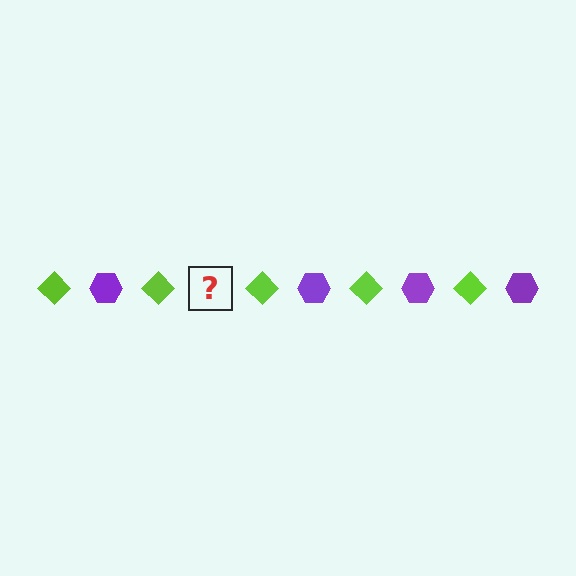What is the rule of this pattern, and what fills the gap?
The rule is that the pattern alternates between lime diamond and purple hexagon. The gap should be filled with a purple hexagon.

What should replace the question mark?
The question mark should be replaced with a purple hexagon.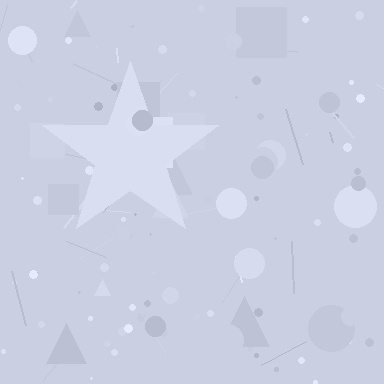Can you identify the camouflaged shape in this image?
The camouflaged shape is a star.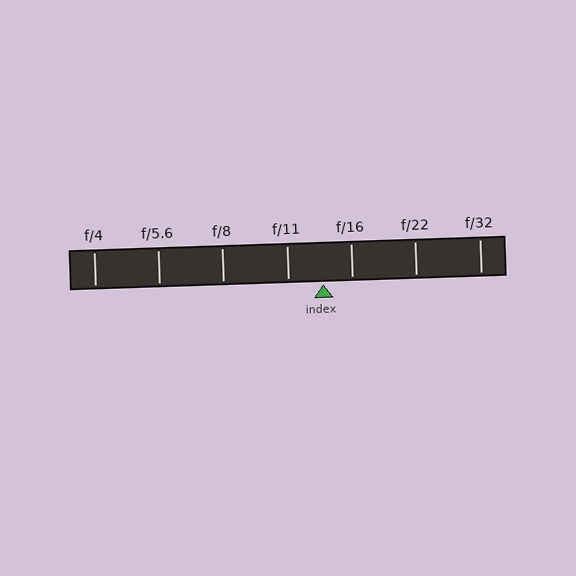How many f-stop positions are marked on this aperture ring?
There are 7 f-stop positions marked.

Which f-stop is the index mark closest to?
The index mark is closest to f/16.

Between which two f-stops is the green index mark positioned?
The index mark is between f/11 and f/16.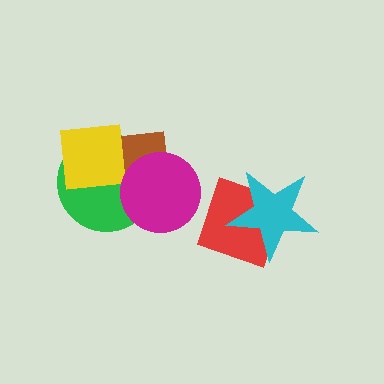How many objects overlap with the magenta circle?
2 objects overlap with the magenta circle.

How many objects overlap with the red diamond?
1 object overlaps with the red diamond.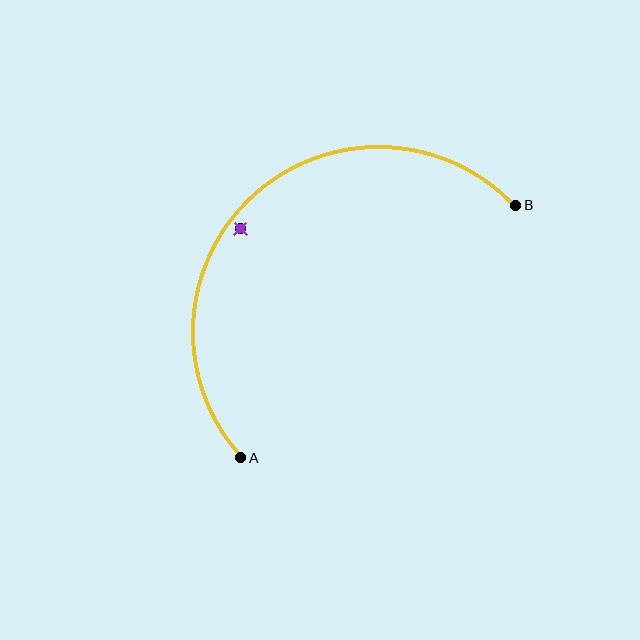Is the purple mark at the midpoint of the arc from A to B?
No — the purple mark does not lie on the arc at all. It sits slightly inside the curve.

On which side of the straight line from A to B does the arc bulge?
The arc bulges above and to the left of the straight line connecting A and B.